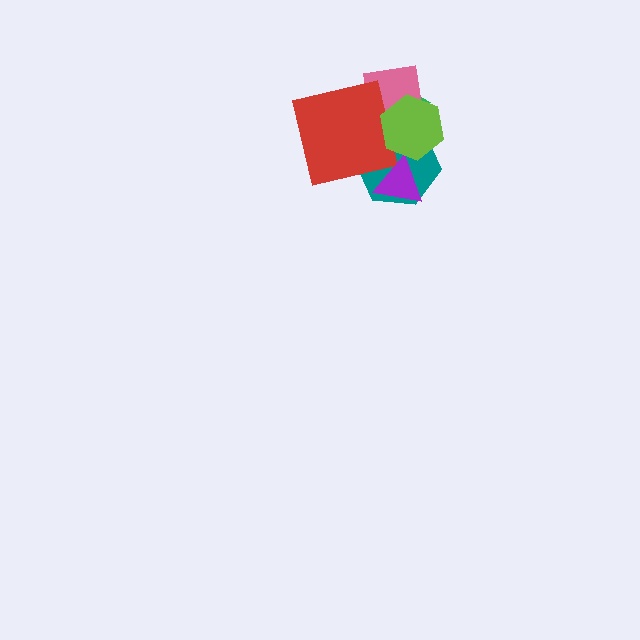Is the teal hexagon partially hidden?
Yes, it is partially covered by another shape.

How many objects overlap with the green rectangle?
4 objects overlap with the green rectangle.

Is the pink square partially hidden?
Yes, it is partially covered by another shape.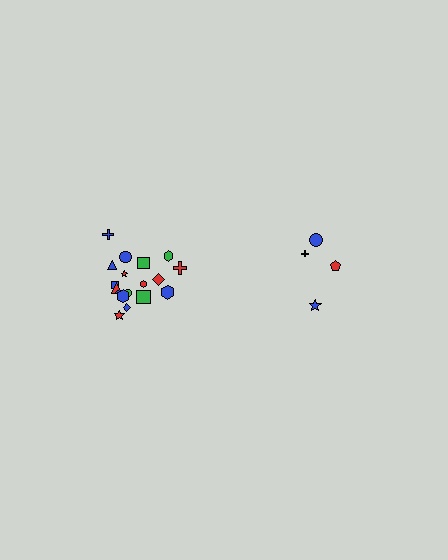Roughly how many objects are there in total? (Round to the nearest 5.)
Roughly 20 objects in total.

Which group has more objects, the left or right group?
The left group.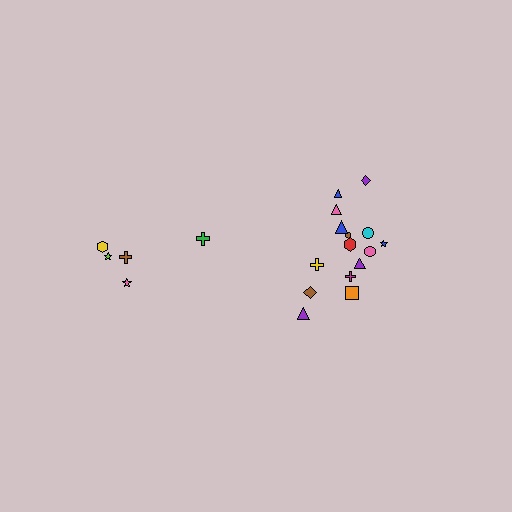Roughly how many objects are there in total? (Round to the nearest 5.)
Roughly 20 objects in total.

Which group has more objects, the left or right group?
The right group.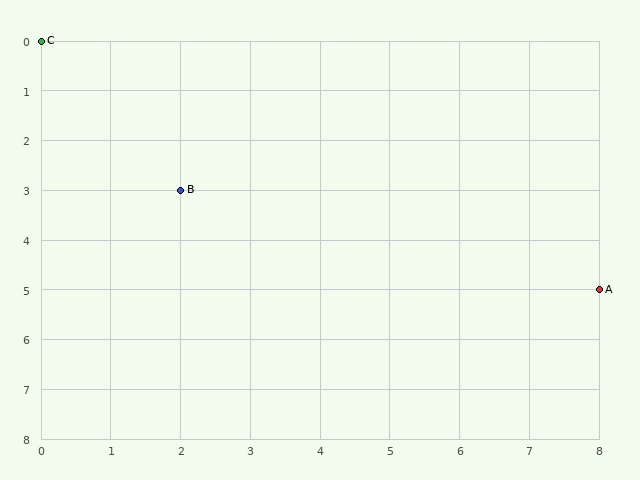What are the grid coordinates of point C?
Point C is at grid coordinates (0, 0).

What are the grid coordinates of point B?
Point B is at grid coordinates (2, 3).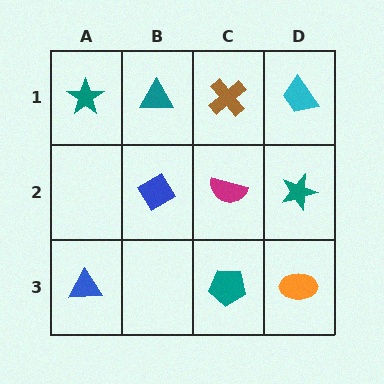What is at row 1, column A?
A teal star.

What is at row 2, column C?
A magenta semicircle.